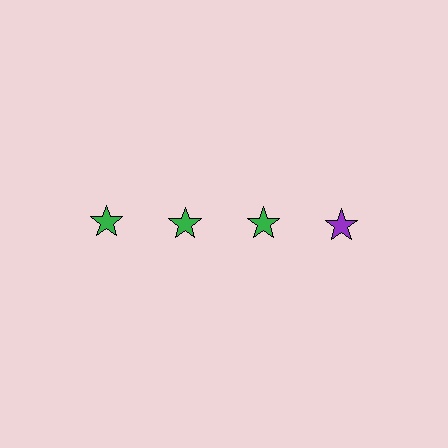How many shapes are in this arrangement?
There are 4 shapes arranged in a grid pattern.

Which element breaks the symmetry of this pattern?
The purple star in the top row, second from right column breaks the symmetry. All other shapes are green stars.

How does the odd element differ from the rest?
It has a different color: purple instead of green.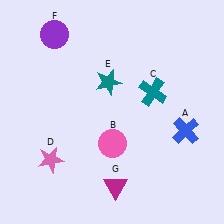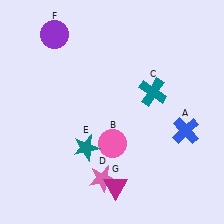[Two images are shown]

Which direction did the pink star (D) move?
The pink star (D) moved right.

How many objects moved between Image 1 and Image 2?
2 objects moved between the two images.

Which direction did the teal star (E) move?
The teal star (E) moved down.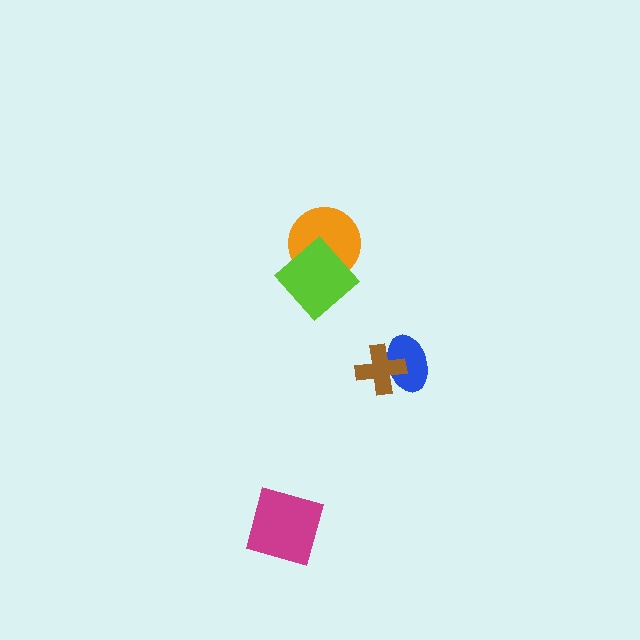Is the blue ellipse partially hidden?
Yes, it is partially covered by another shape.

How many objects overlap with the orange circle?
1 object overlaps with the orange circle.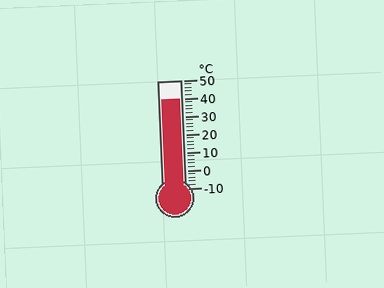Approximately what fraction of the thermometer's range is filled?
The thermometer is filled to approximately 85% of its range.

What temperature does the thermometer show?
The thermometer shows approximately 40°C.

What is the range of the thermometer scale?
The thermometer scale ranges from -10°C to 50°C.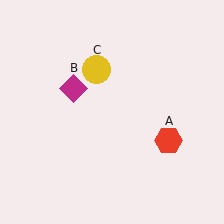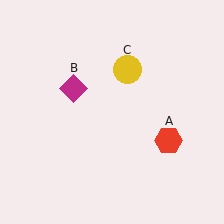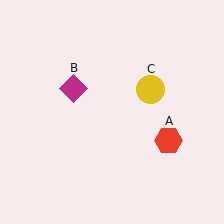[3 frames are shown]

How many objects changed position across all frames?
1 object changed position: yellow circle (object C).